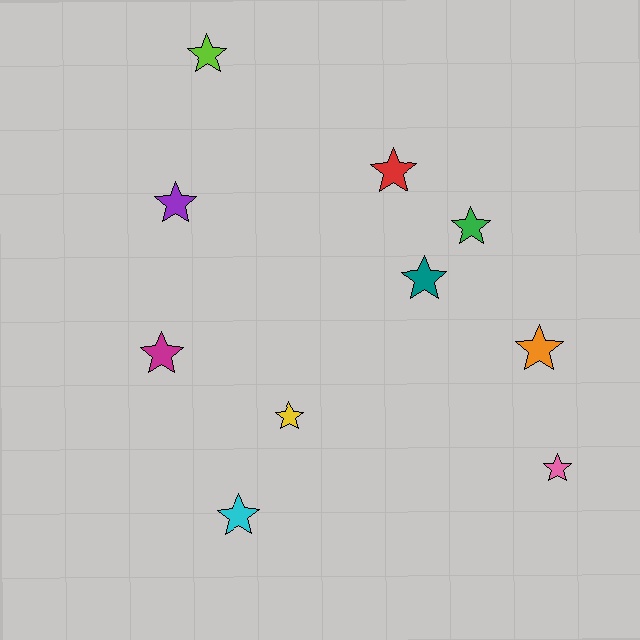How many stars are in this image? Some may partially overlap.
There are 10 stars.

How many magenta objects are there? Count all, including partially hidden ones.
There is 1 magenta object.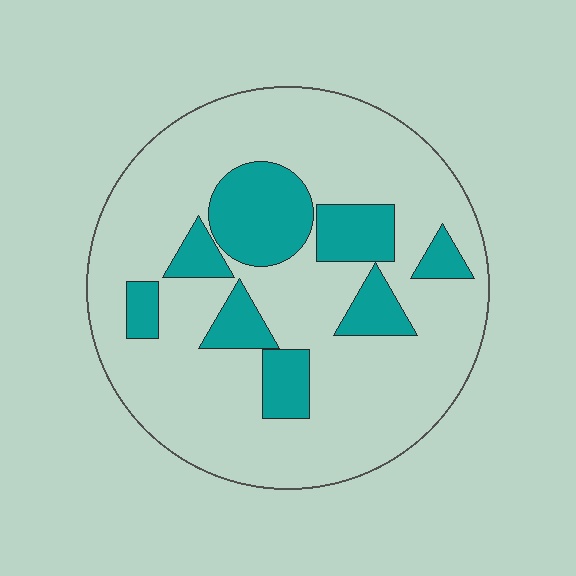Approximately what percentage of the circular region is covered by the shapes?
Approximately 25%.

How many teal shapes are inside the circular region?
8.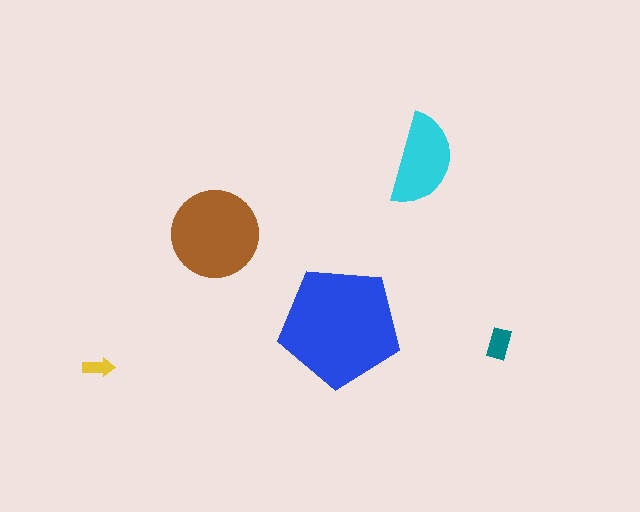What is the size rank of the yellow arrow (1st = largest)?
5th.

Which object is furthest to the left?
The yellow arrow is leftmost.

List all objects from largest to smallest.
The blue pentagon, the brown circle, the cyan semicircle, the teal rectangle, the yellow arrow.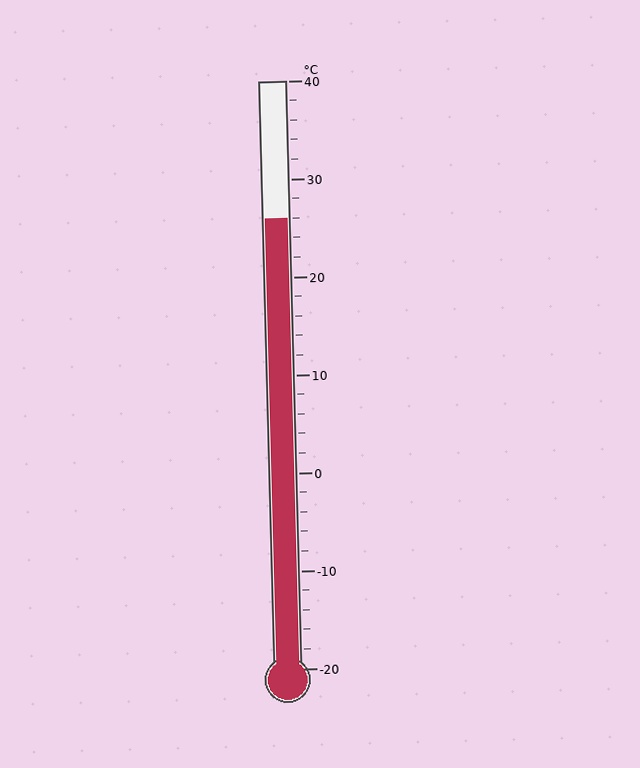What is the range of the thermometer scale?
The thermometer scale ranges from -20°C to 40°C.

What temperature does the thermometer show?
The thermometer shows approximately 26°C.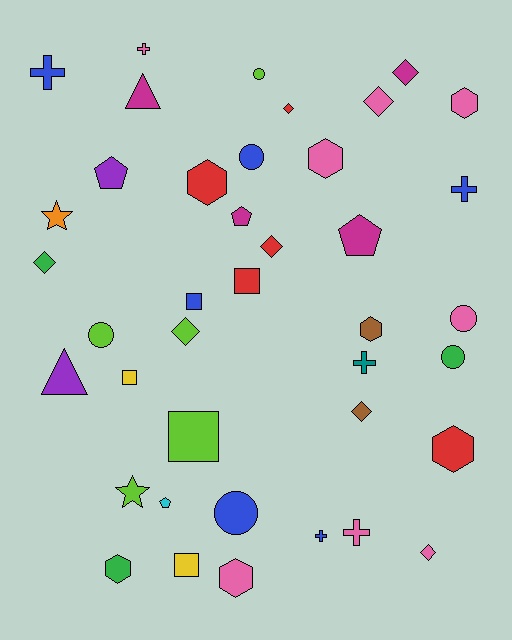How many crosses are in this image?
There are 6 crosses.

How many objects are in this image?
There are 40 objects.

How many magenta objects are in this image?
There are 4 magenta objects.